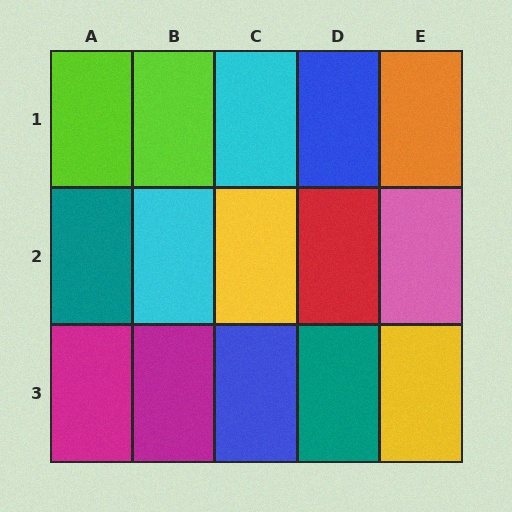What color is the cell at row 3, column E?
Yellow.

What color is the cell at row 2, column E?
Pink.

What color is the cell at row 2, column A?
Teal.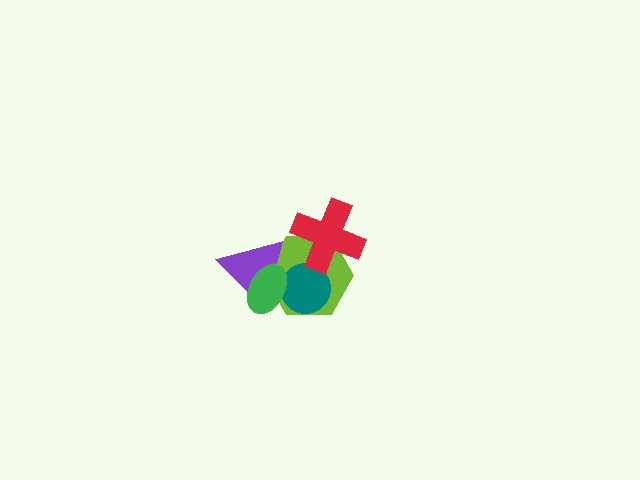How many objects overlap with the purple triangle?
3 objects overlap with the purple triangle.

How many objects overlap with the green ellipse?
3 objects overlap with the green ellipse.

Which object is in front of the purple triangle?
The green ellipse is in front of the purple triangle.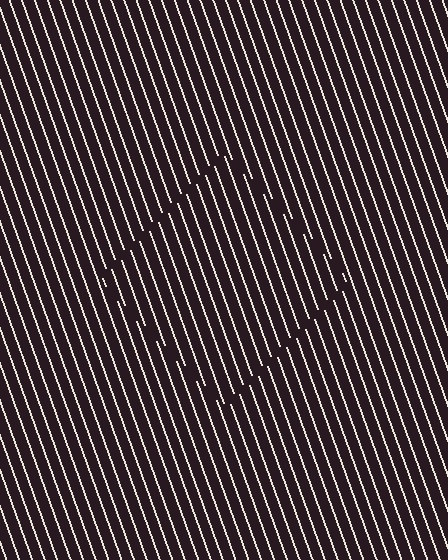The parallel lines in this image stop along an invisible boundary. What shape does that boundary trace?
An illusory square. The interior of the shape contains the same grating, shifted by half a period — the contour is defined by the phase discontinuity where line-ends from the inner and outer gratings abut.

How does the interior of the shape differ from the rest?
The interior of the shape contains the same grating, shifted by half a period — the contour is defined by the phase discontinuity where line-ends from the inner and outer gratings abut.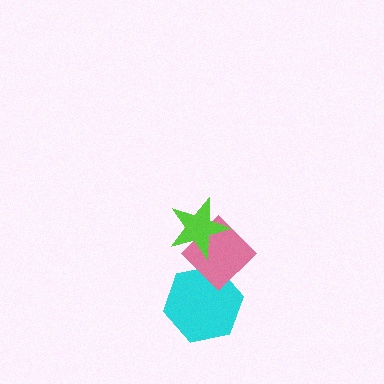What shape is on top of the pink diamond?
The lime star is on top of the pink diamond.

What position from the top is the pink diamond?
The pink diamond is 2nd from the top.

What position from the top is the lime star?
The lime star is 1st from the top.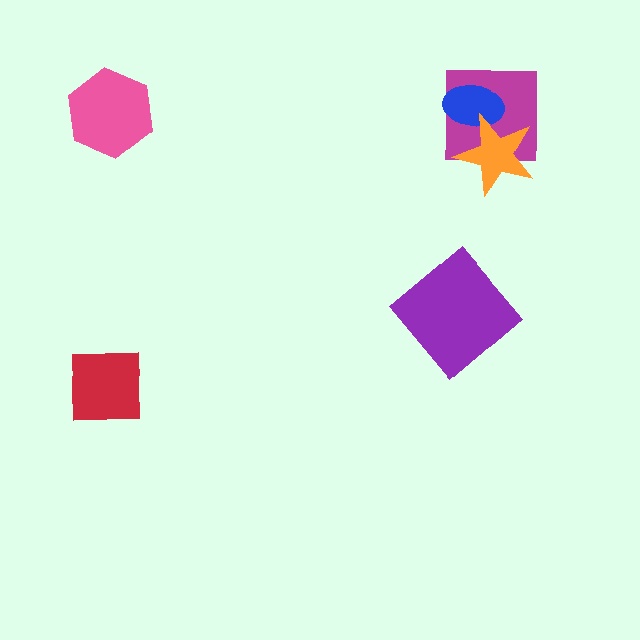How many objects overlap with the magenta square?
2 objects overlap with the magenta square.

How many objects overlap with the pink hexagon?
0 objects overlap with the pink hexagon.